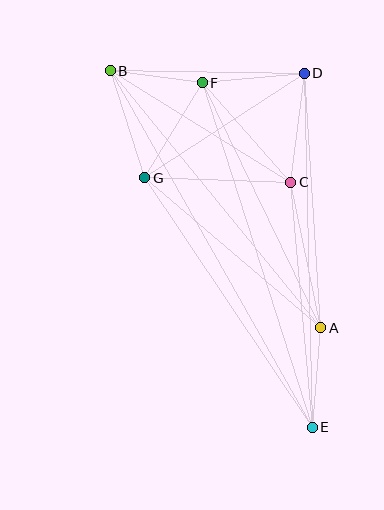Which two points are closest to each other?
Points B and F are closest to each other.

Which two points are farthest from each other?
Points B and E are farthest from each other.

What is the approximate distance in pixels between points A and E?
The distance between A and E is approximately 100 pixels.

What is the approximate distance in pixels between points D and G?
The distance between D and G is approximately 190 pixels.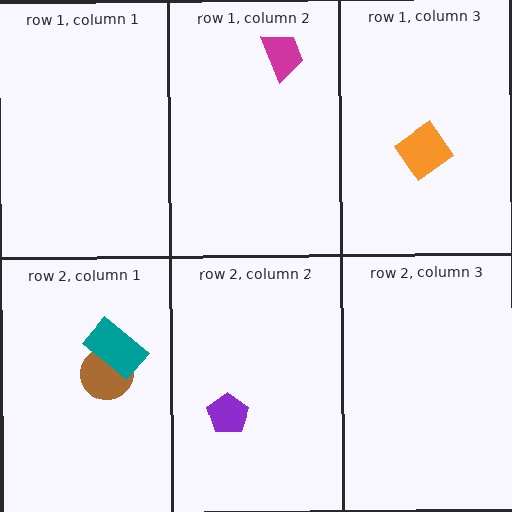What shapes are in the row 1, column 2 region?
The magenta trapezoid.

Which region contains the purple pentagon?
The row 2, column 2 region.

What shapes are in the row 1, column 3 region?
The orange diamond.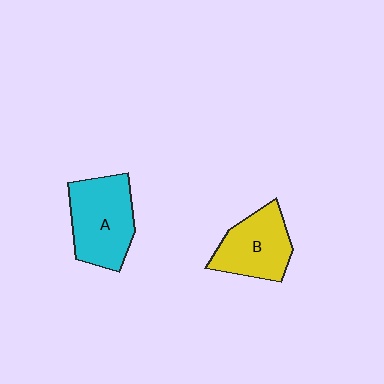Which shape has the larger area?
Shape A (cyan).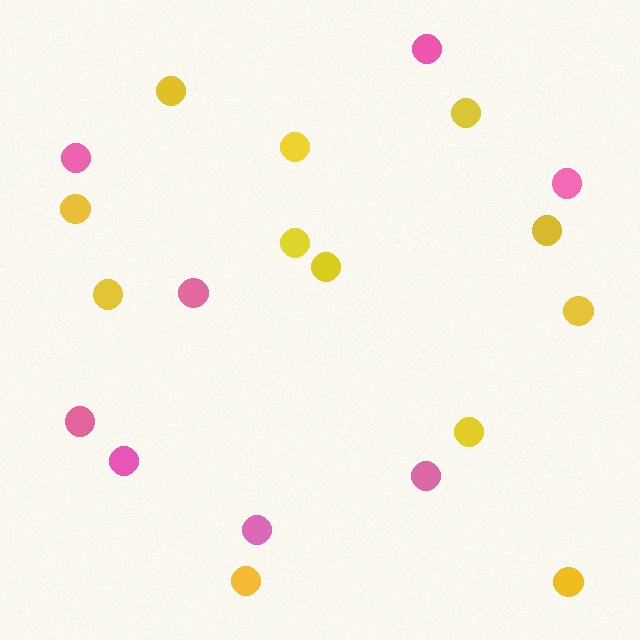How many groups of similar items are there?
There are 2 groups: one group of pink circles (8) and one group of yellow circles (12).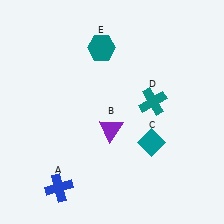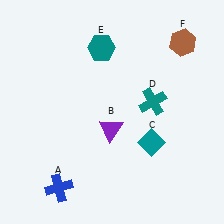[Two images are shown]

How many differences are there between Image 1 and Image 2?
There is 1 difference between the two images.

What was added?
A brown hexagon (F) was added in Image 2.